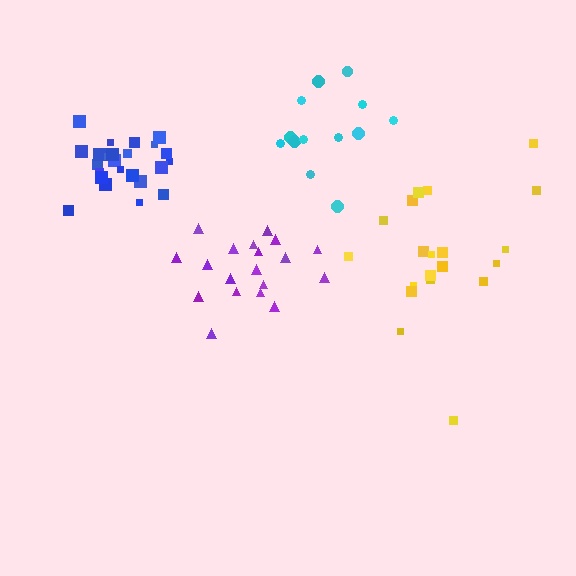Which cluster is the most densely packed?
Blue.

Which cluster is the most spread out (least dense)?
Yellow.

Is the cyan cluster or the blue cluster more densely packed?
Blue.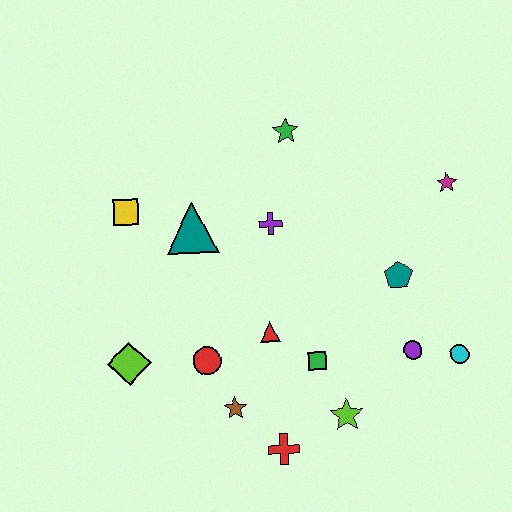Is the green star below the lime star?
No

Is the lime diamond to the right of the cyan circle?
No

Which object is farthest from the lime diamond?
The magenta star is farthest from the lime diamond.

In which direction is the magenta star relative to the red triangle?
The magenta star is to the right of the red triangle.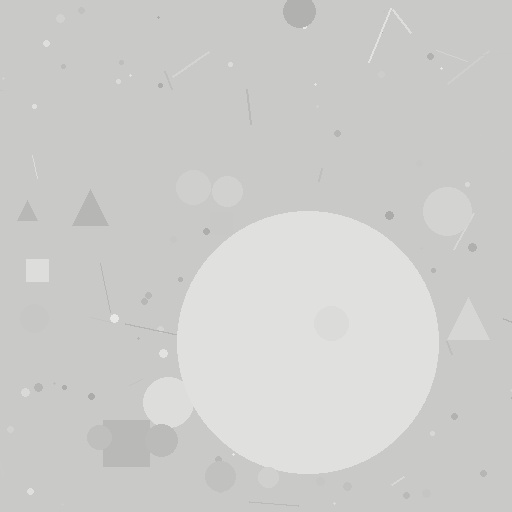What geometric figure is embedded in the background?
A circle is embedded in the background.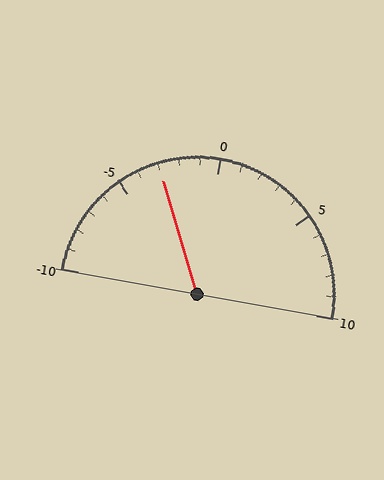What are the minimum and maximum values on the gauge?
The gauge ranges from -10 to 10.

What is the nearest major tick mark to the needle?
The nearest major tick mark is -5.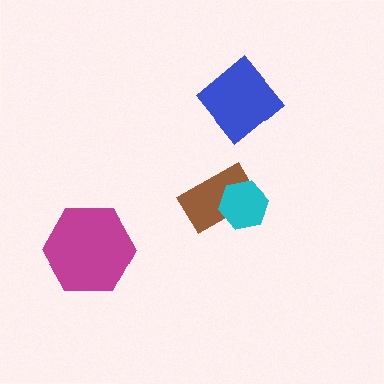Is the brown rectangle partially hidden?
Yes, it is partially covered by another shape.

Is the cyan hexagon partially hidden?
No, no other shape covers it.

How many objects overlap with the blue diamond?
0 objects overlap with the blue diamond.